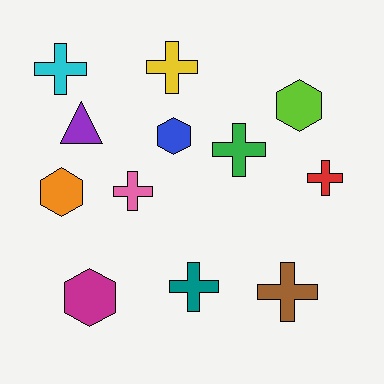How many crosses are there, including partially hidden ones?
There are 7 crosses.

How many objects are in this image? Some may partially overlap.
There are 12 objects.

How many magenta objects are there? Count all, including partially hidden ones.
There is 1 magenta object.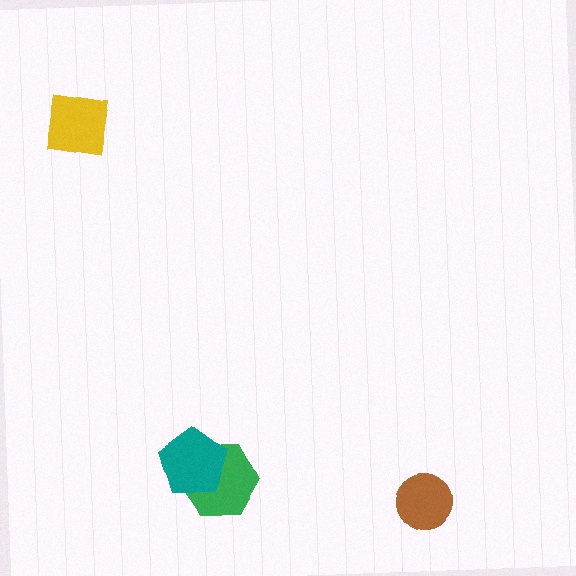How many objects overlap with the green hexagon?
1 object overlaps with the green hexagon.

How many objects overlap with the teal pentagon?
1 object overlaps with the teal pentagon.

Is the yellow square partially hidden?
No, no other shape covers it.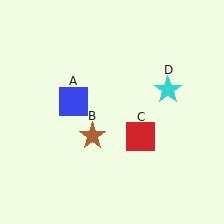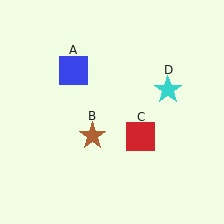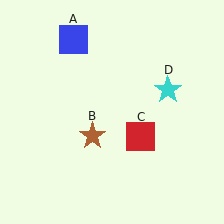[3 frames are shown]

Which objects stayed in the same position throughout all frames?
Brown star (object B) and red square (object C) and cyan star (object D) remained stationary.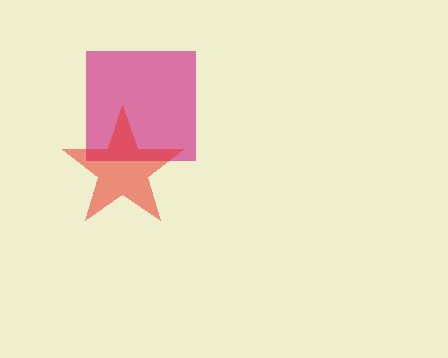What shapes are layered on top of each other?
The layered shapes are: a magenta square, a red star.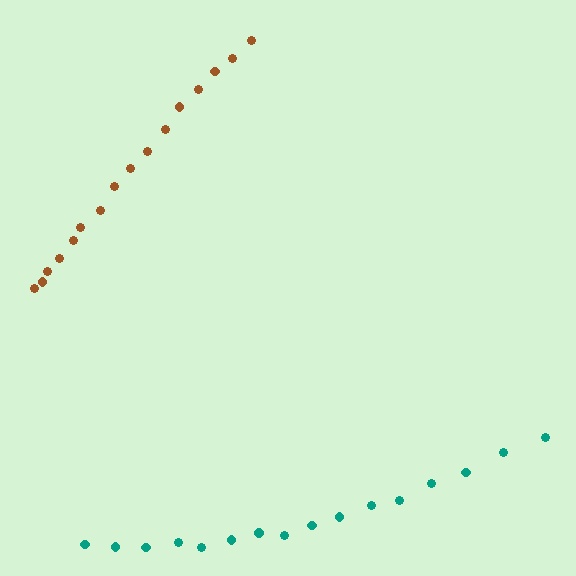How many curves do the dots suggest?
There are 2 distinct paths.